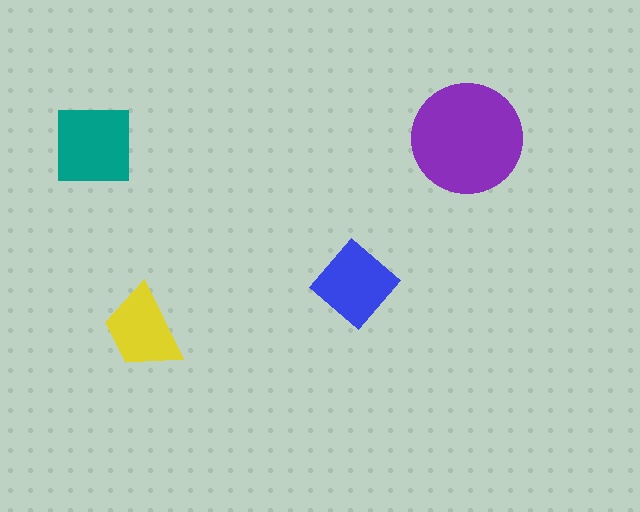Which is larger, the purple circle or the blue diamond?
The purple circle.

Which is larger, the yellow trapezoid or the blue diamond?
The blue diamond.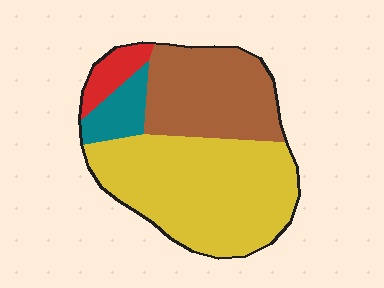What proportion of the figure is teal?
Teal takes up about one tenth (1/10) of the figure.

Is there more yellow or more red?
Yellow.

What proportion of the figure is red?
Red takes up about one tenth (1/10) of the figure.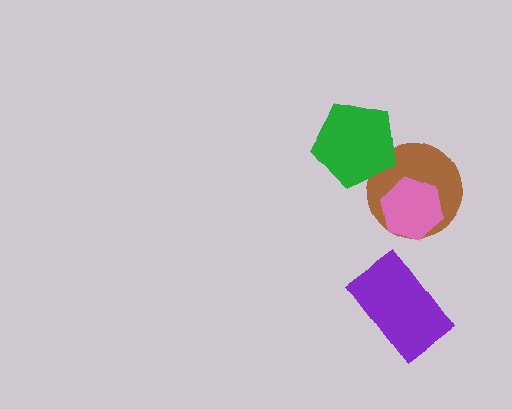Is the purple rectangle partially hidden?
No, no other shape covers it.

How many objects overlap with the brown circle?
2 objects overlap with the brown circle.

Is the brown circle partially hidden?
Yes, it is partially covered by another shape.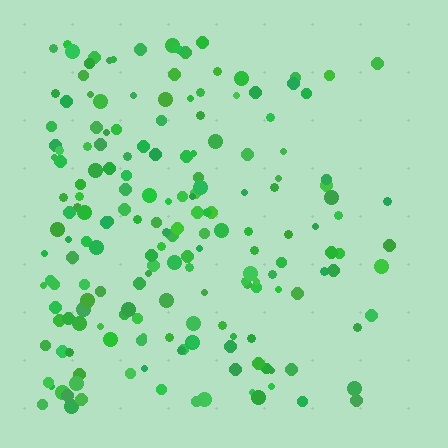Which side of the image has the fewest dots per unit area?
The right.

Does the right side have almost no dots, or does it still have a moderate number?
Still a moderate number, just noticeably fewer than the left.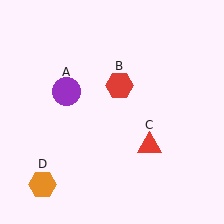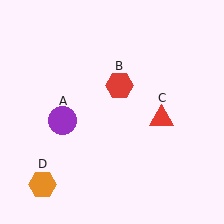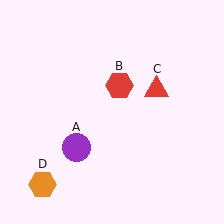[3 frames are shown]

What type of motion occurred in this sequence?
The purple circle (object A), red triangle (object C) rotated counterclockwise around the center of the scene.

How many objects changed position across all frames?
2 objects changed position: purple circle (object A), red triangle (object C).